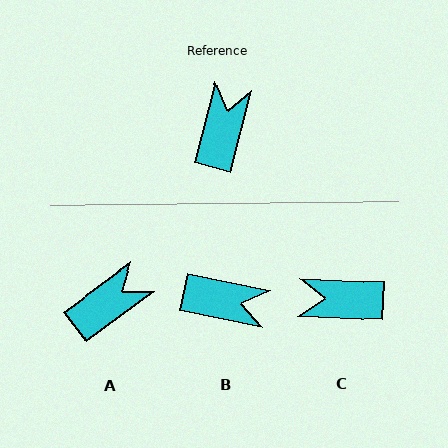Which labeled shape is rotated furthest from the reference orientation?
C, about 102 degrees away.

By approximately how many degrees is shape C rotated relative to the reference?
Approximately 102 degrees counter-clockwise.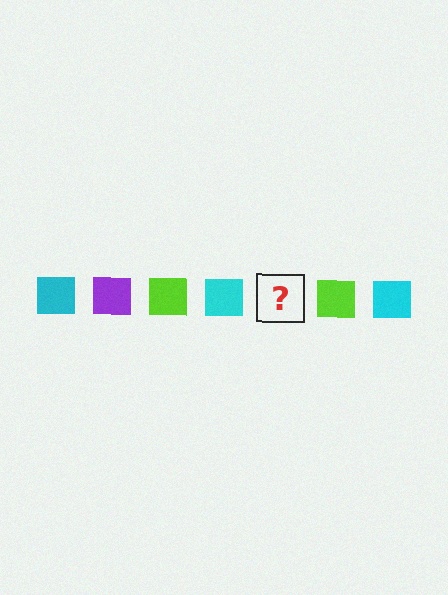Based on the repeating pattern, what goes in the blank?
The blank should be a purple square.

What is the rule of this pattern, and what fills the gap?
The rule is that the pattern cycles through cyan, purple, lime squares. The gap should be filled with a purple square.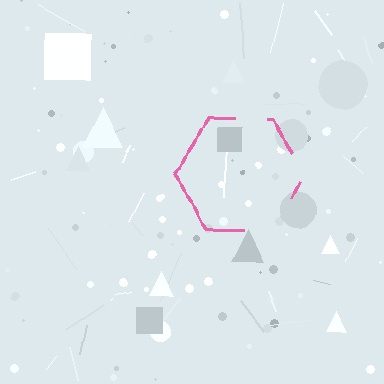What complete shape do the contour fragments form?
The contour fragments form a hexagon.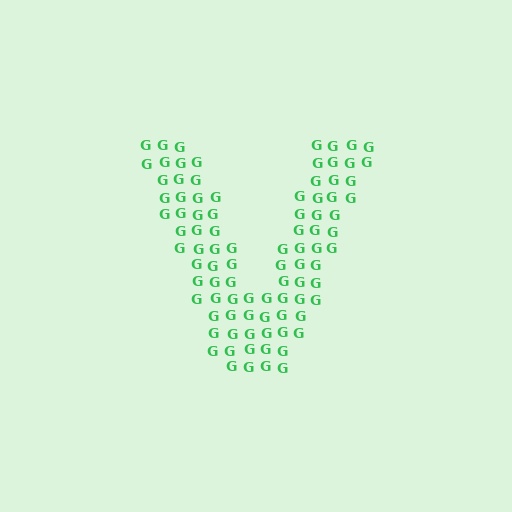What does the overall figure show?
The overall figure shows the letter V.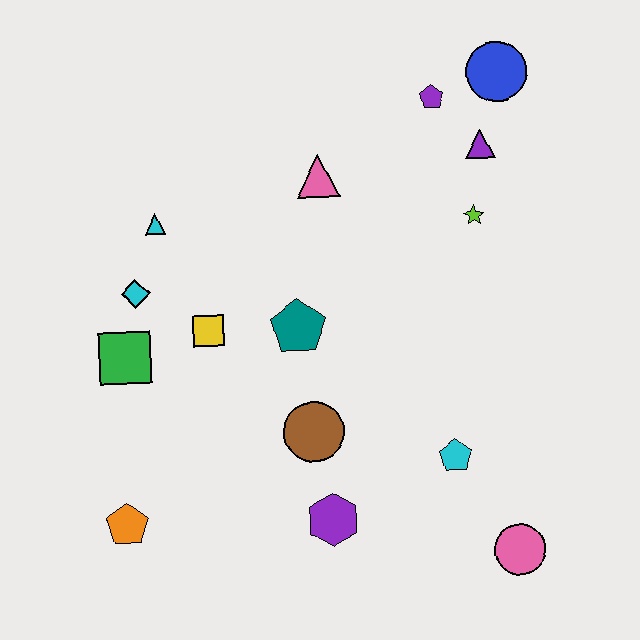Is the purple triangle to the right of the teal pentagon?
Yes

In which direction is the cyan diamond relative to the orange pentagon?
The cyan diamond is above the orange pentagon.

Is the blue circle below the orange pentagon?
No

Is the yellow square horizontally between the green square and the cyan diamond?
No